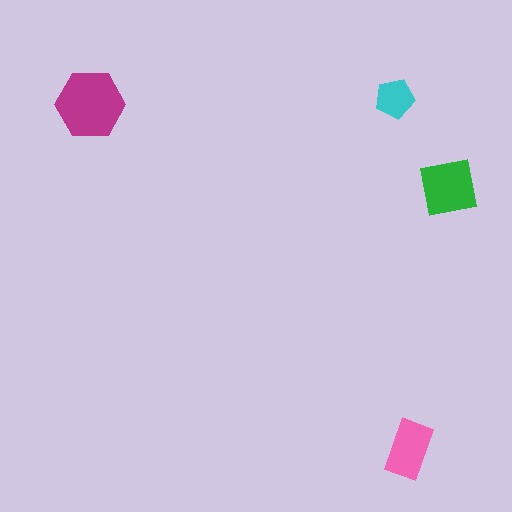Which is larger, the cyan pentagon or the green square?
The green square.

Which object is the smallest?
The cyan pentagon.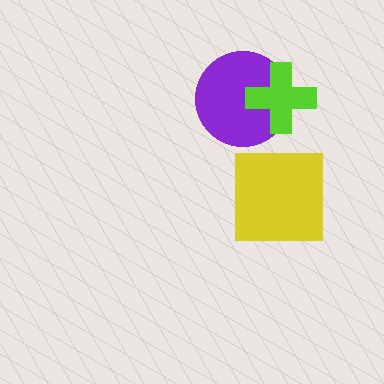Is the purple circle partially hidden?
Yes, it is partially covered by another shape.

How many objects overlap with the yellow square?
0 objects overlap with the yellow square.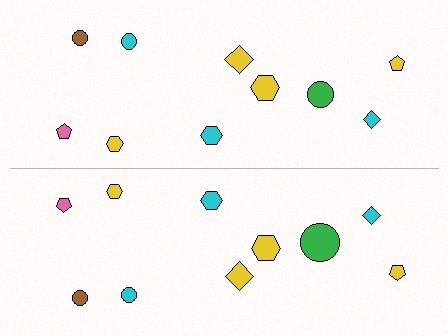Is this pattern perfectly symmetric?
No, the pattern is not perfectly symmetric. The green circle on the bottom side has a different size than its mirror counterpart.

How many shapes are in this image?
There are 20 shapes in this image.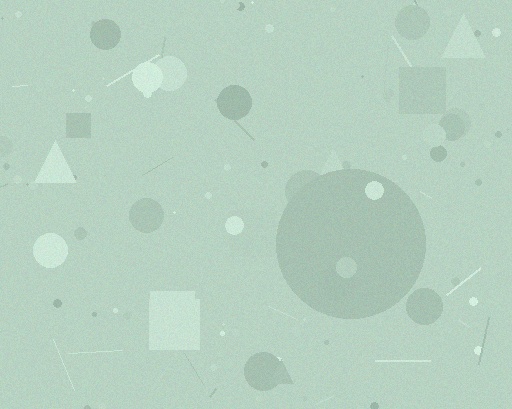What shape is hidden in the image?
A circle is hidden in the image.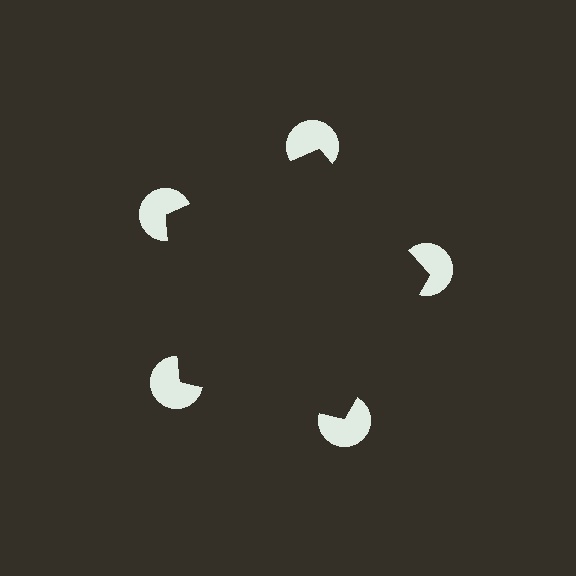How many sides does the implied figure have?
5 sides.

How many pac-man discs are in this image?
There are 5 — one at each vertex of the illusory pentagon.